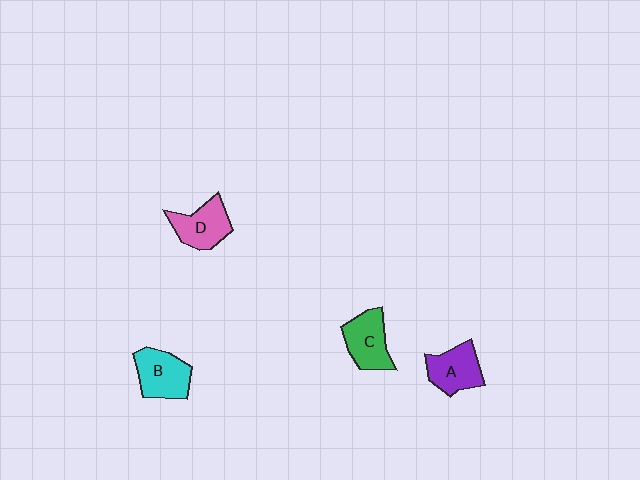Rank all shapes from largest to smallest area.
From largest to smallest: B (cyan), C (green), D (pink), A (purple).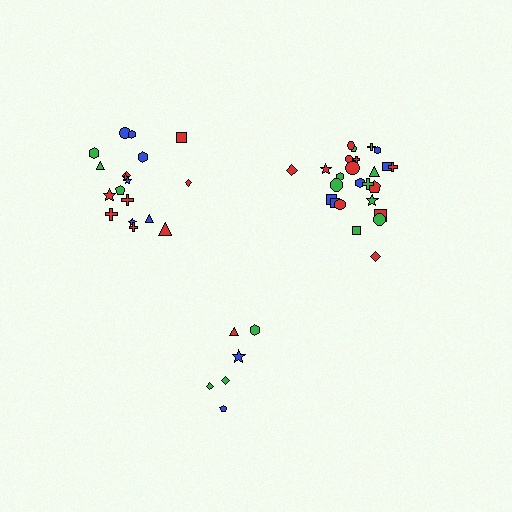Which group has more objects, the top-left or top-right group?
The top-right group.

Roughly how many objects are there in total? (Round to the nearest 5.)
Roughly 50 objects in total.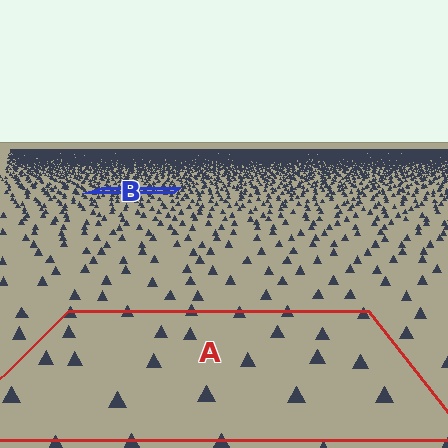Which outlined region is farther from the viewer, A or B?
Region B is farther from the viewer — the texture elements inside it appear smaller and more densely packed.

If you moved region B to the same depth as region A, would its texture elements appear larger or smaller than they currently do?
They would appear larger. At a closer depth, the same texture elements are projected at a bigger on-screen size.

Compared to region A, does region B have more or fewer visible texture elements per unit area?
Region B has more texture elements per unit area — they are packed more densely because it is farther away.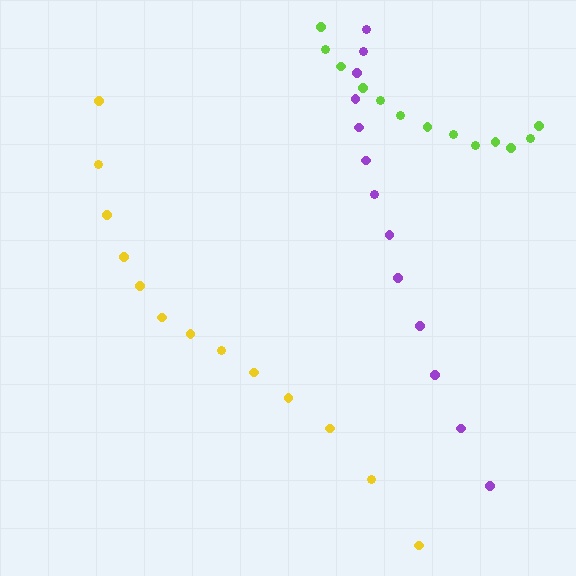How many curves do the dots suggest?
There are 3 distinct paths.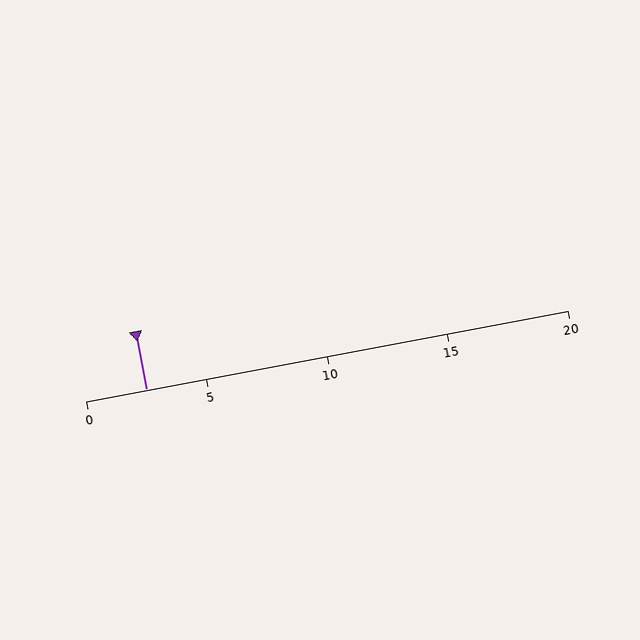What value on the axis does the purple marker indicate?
The marker indicates approximately 2.5.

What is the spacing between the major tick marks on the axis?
The major ticks are spaced 5 apart.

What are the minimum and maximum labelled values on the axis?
The axis runs from 0 to 20.